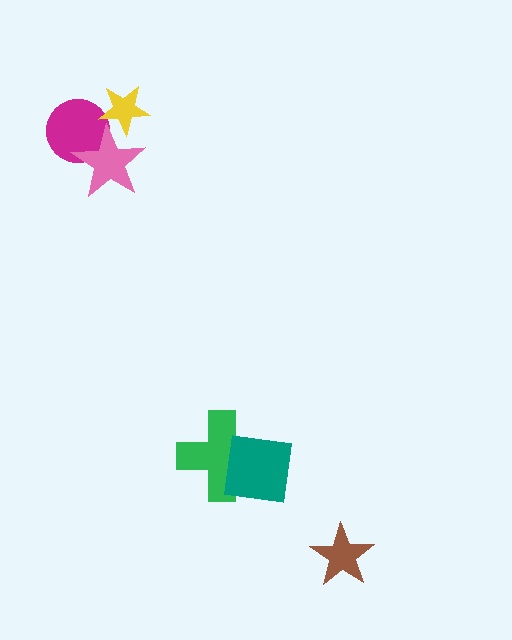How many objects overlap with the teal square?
1 object overlaps with the teal square.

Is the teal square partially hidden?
No, no other shape covers it.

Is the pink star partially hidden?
Yes, it is partially covered by another shape.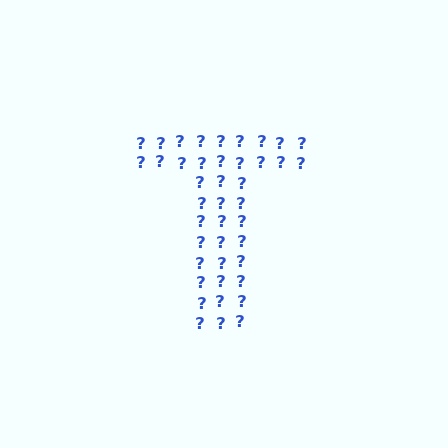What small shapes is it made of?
It is made of small question marks.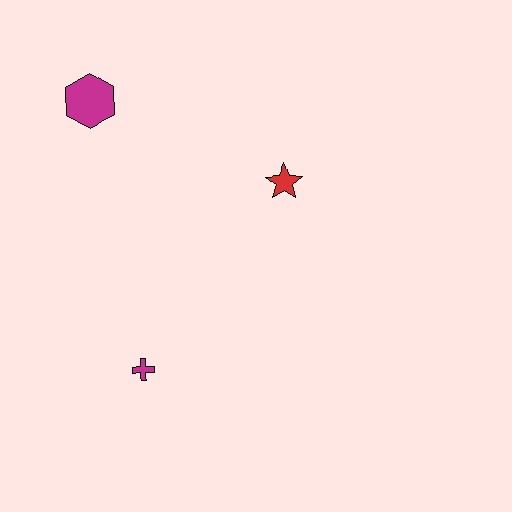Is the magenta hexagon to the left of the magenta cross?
Yes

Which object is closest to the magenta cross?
The red star is closest to the magenta cross.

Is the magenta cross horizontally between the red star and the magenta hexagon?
Yes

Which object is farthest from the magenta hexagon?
The magenta cross is farthest from the magenta hexagon.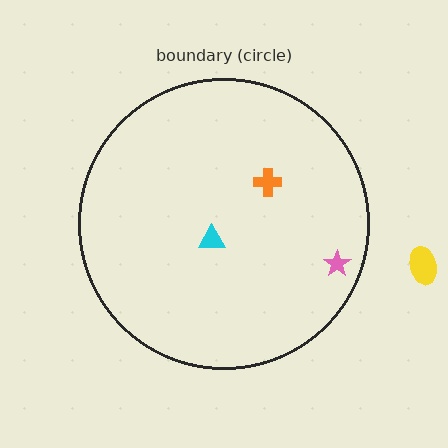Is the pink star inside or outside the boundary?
Inside.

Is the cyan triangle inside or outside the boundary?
Inside.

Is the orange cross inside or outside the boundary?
Inside.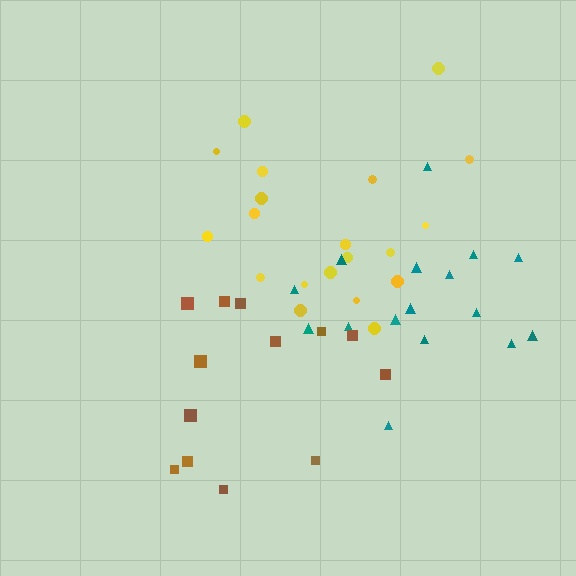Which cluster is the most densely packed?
Teal.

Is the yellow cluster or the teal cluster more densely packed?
Teal.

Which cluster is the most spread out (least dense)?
Brown.